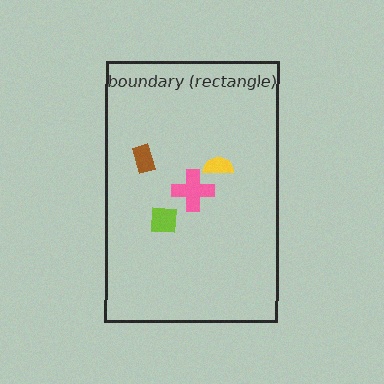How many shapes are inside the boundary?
4 inside, 0 outside.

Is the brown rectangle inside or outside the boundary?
Inside.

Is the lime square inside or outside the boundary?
Inside.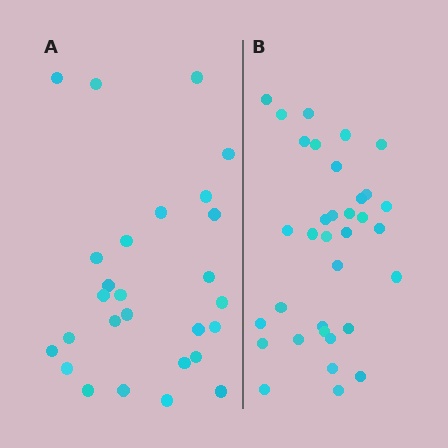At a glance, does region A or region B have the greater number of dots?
Region B (the right region) has more dots.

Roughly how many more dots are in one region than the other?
Region B has roughly 8 or so more dots than region A.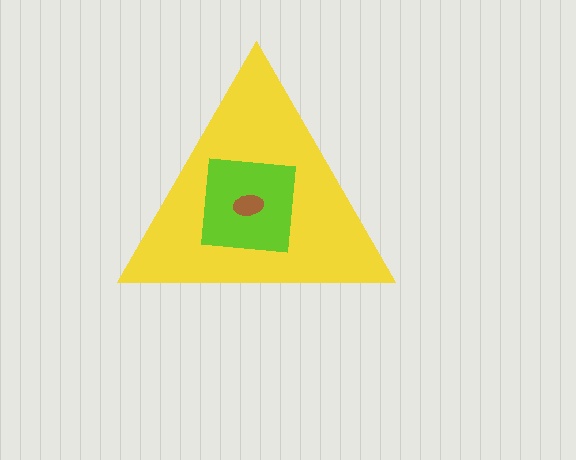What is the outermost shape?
The yellow triangle.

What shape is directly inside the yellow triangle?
The lime square.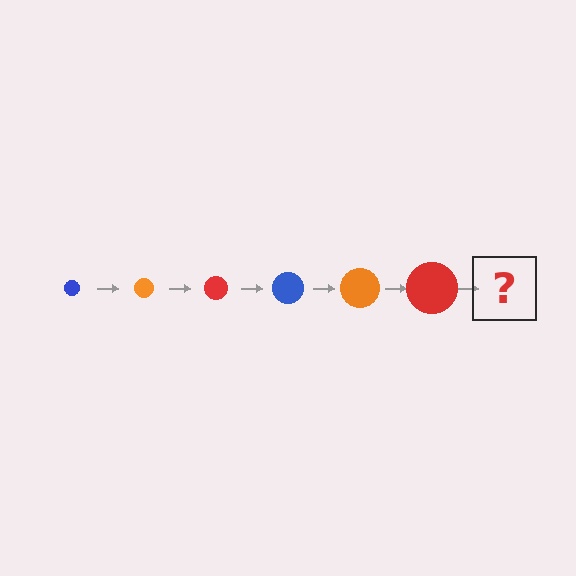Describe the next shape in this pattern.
It should be a blue circle, larger than the previous one.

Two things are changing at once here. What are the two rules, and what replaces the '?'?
The two rules are that the circle grows larger each step and the color cycles through blue, orange, and red. The '?' should be a blue circle, larger than the previous one.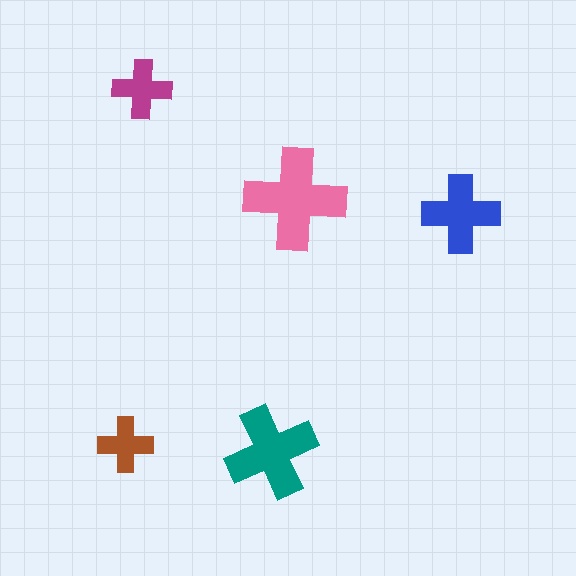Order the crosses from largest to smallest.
the pink one, the teal one, the blue one, the magenta one, the brown one.